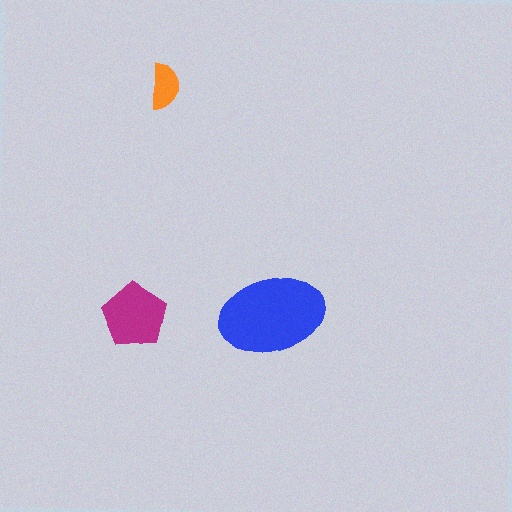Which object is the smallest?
The orange semicircle.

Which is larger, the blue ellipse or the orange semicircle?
The blue ellipse.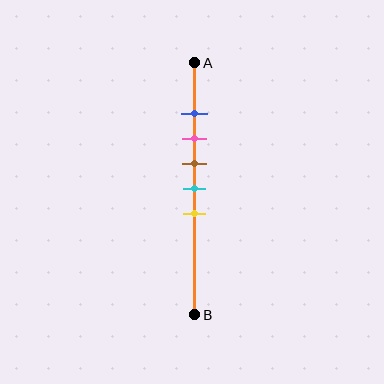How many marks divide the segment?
There are 5 marks dividing the segment.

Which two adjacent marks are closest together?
The blue and pink marks are the closest adjacent pair.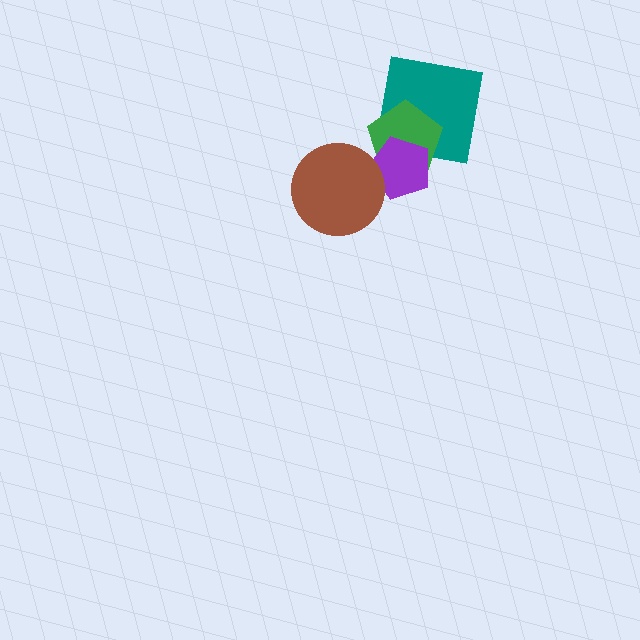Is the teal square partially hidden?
Yes, it is partially covered by another shape.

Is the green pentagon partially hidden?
Yes, it is partially covered by another shape.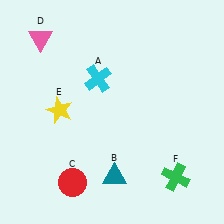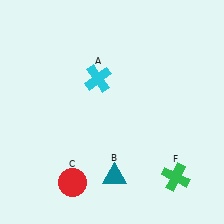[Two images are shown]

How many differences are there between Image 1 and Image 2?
There are 2 differences between the two images.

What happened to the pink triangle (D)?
The pink triangle (D) was removed in Image 2. It was in the top-left area of Image 1.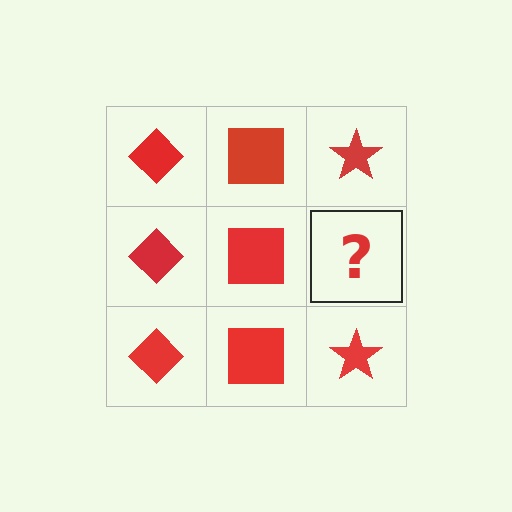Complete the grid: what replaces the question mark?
The question mark should be replaced with a red star.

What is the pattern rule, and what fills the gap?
The rule is that each column has a consistent shape. The gap should be filled with a red star.